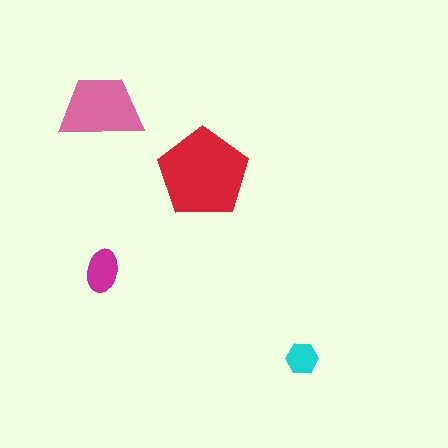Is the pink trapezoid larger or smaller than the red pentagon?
Smaller.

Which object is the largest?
The red pentagon.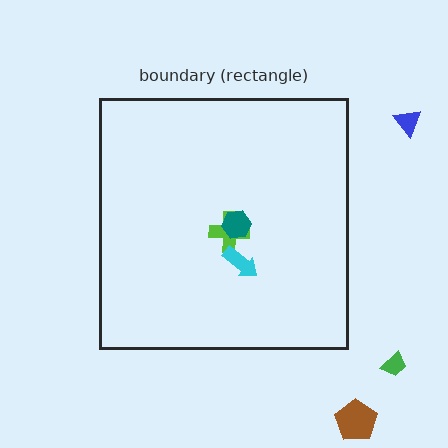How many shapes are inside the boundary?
3 inside, 3 outside.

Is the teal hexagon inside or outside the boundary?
Inside.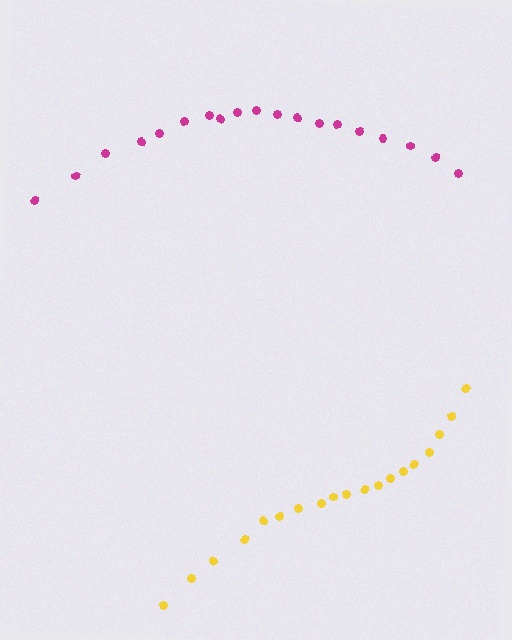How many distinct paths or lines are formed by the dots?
There are 2 distinct paths.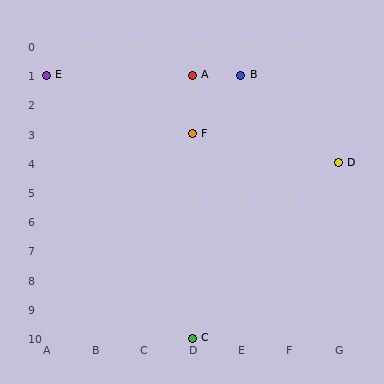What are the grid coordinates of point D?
Point D is at grid coordinates (G, 4).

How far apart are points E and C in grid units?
Points E and C are 3 columns and 9 rows apart (about 9.5 grid units diagonally).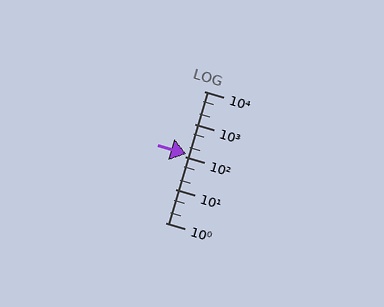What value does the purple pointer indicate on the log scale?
The pointer indicates approximately 120.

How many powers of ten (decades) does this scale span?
The scale spans 4 decades, from 1 to 10000.